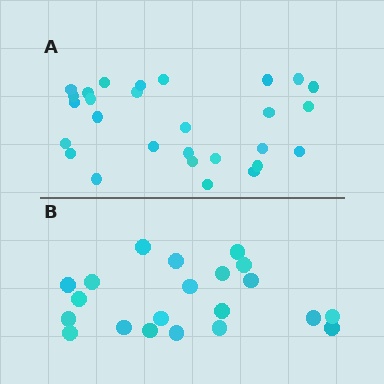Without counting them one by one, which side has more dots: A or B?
Region A (the top region) has more dots.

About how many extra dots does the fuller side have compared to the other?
Region A has roughly 8 or so more dots than region B.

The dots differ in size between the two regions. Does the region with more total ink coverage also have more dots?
No. Region B has more total ink coverage because its dots are larger, but region A actually contains more individual dots. Total area can be misleading — the number of items is what matters here.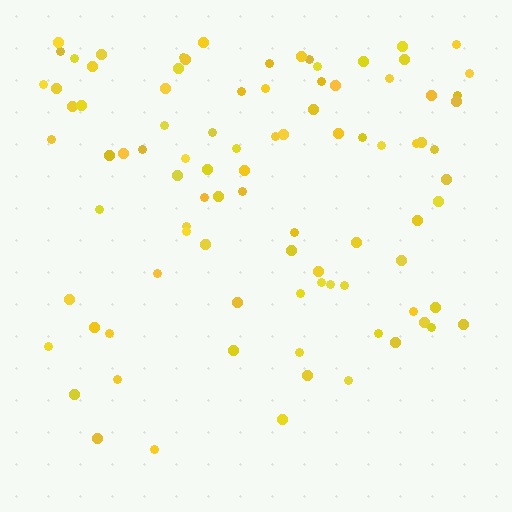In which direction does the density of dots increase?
From bottom to top, with the top side densest.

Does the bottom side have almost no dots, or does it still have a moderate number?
Still a moderate number, just noticeably fewer than the top.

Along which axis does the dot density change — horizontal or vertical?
Vertical.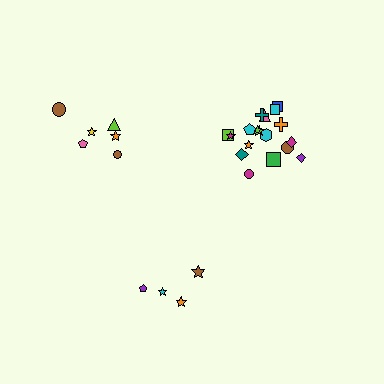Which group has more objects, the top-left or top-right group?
The top-right group.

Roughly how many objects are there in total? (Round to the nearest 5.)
Roughly 30 objects in total.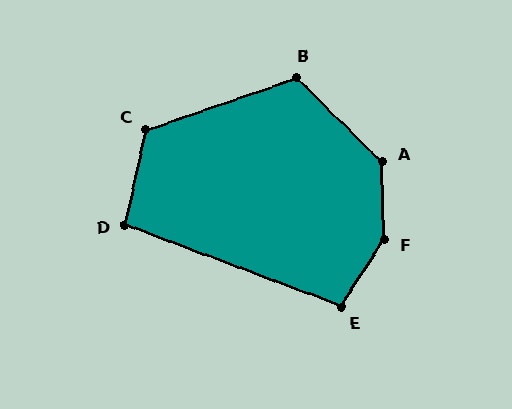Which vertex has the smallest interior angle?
D, at approximately 98 degrees.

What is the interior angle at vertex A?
Approximately 136 degrees (obtuse).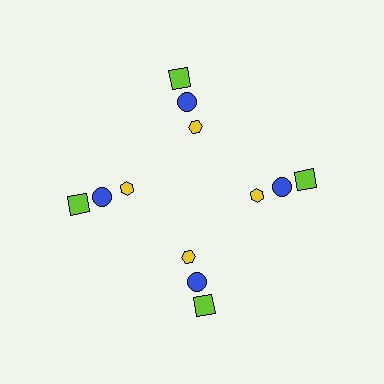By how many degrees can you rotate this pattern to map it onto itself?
The pattern maps onto itself every 90 degrees of rotation.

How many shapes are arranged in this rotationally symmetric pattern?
There are 12 shapes, arranged in 4 groups of 3.